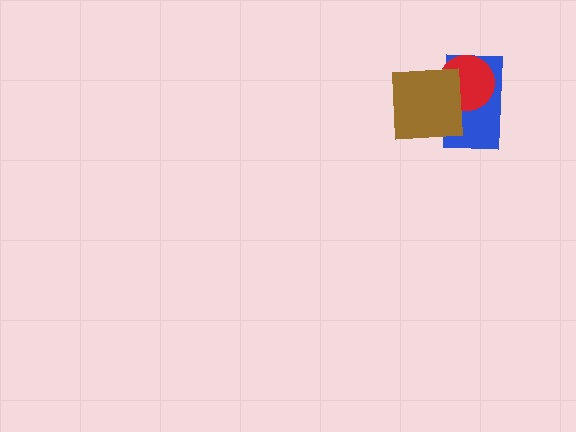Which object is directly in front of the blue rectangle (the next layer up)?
The red circle is directly in front of the blue rectangle.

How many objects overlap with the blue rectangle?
2 objects overlap with the blue rectangle.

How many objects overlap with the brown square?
2 objects overlap with the brown square.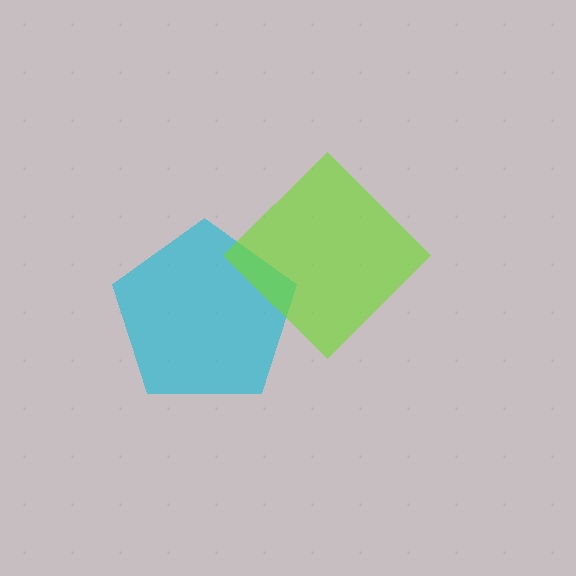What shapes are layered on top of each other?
The layered shapes are: a cyan pentagon, a lime diamond.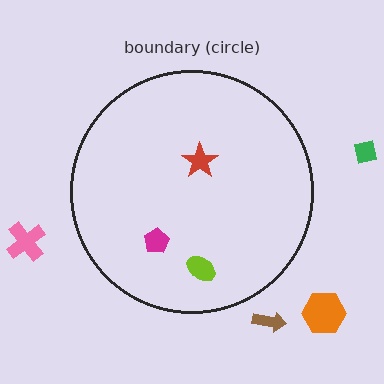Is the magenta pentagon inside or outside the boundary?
Inside.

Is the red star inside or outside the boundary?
Inside.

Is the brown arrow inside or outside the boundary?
Outside.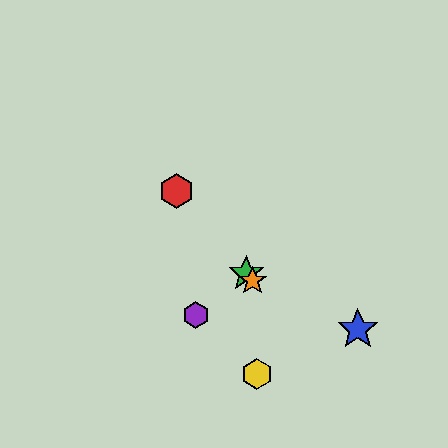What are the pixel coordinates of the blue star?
The blue star is at (358, 329).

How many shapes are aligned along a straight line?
3 shapes (the red hexagon, the green star, the orange star) are aligned along a straight line.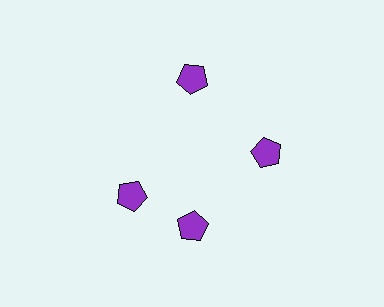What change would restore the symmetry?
The symmetry would be restored by rotating it back into even spacing with its neighbors so that all 4 pentagons sit at equal angles and equal distance from the center.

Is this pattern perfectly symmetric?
No. The 4 purple pentagons are arranged in a ring, but one element near the 9 o'clock position is rotated out of alignment along the ring, breaking the 4-fold rotational symmetry.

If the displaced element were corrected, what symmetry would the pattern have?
It would have 4-fold rotational symmetry — the pattern would map onto itself every 90 degrees.